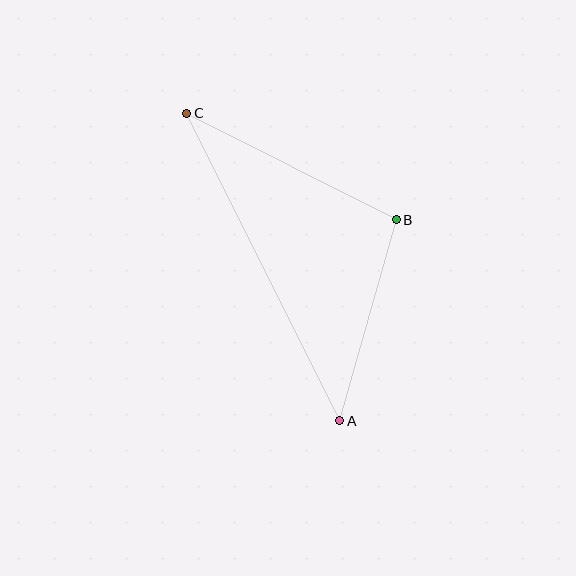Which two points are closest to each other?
Points A and B are closest to each other.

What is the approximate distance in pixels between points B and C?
The distance between B and C is approximately 235 pixels.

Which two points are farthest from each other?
Points A and C are farthest from each other.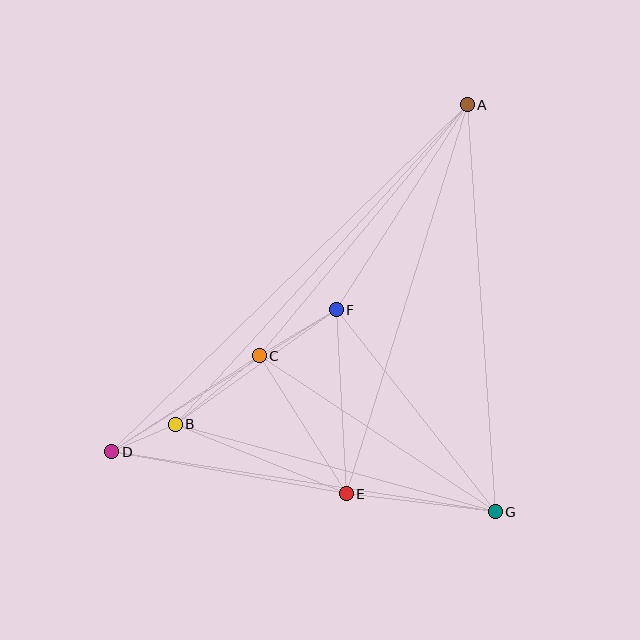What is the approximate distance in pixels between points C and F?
The distance between C and F is approximately 90 pixels.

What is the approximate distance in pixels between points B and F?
The distance between B and F is approximately 198 pixels.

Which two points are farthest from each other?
Points A and D are farthest from each other.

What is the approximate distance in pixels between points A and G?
The distance between A and G is approximately 408 pixels.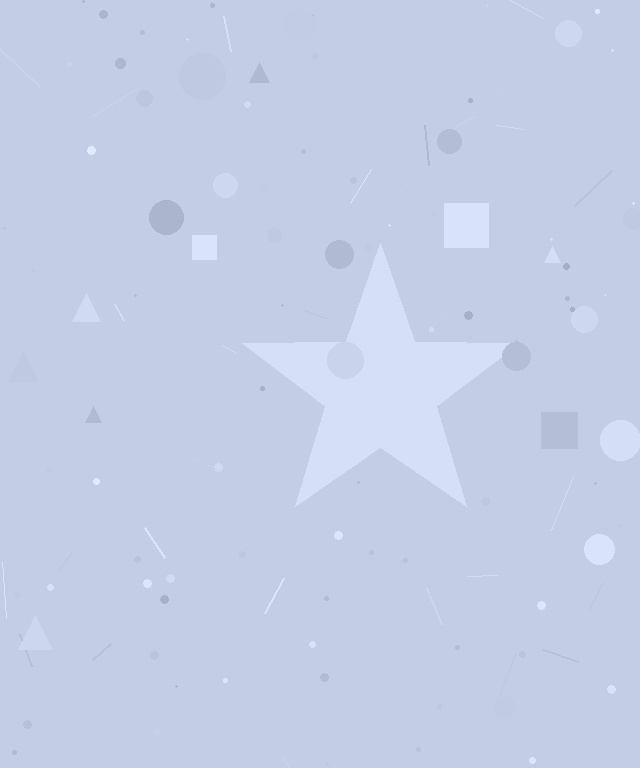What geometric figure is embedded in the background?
A star is embedded in the background.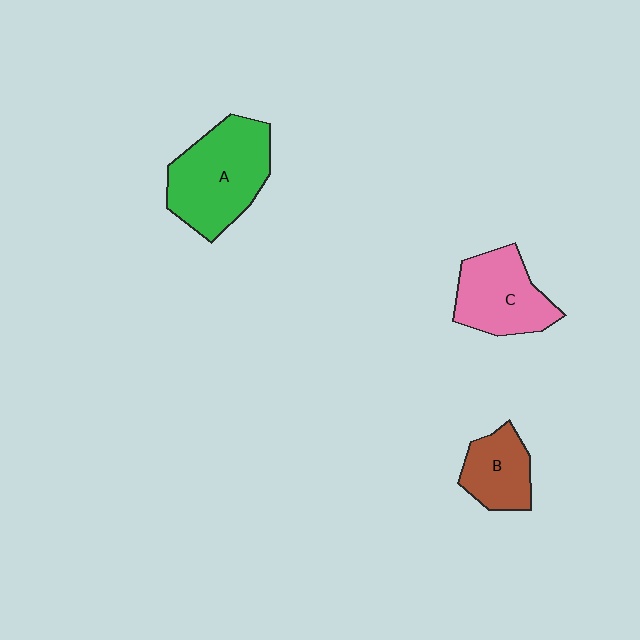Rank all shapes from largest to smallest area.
From largest to smallest: A (green), C (pink), B (brown).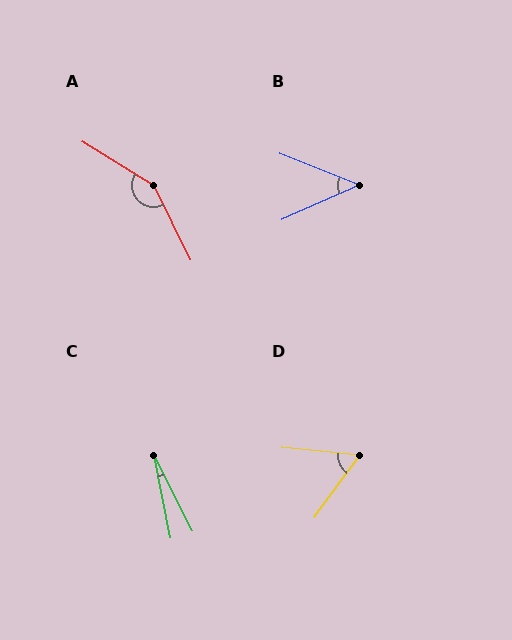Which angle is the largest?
A, at approximately 148 degrees.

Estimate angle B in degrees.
Approximately 45 degrees.